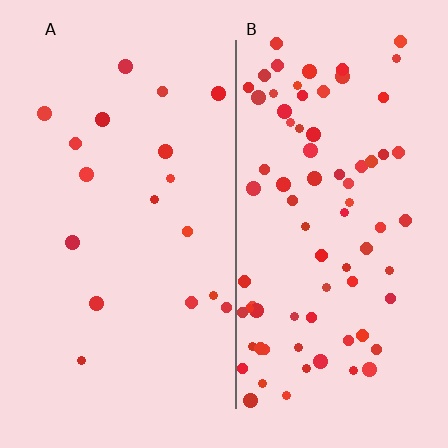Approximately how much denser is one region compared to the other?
Approximately 4.4× — region B over region A.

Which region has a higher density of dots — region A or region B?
B (the right).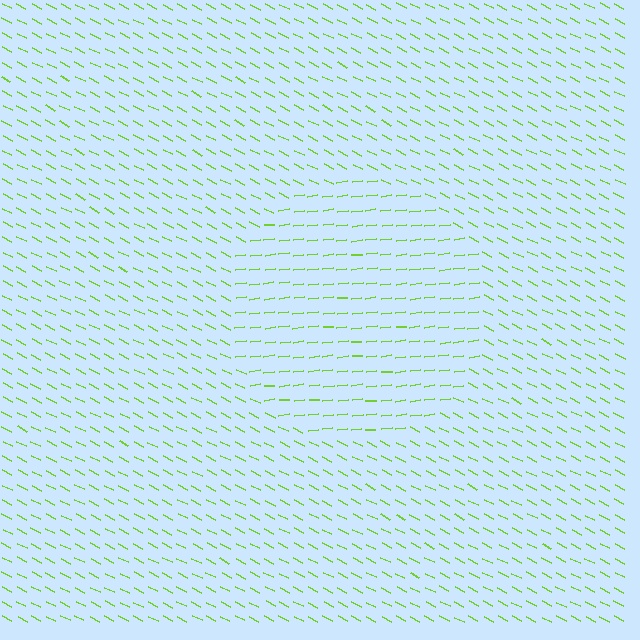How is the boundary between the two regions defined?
The boundary is defined purely by a change in line orientation (approximately 34 degrees difference). All lines are the same color and thickness.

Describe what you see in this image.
The image is filled with small lime line segments. A circle region in the image has lines oriented differently from the surrounding lines, creating a visible texture boundary.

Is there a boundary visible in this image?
Yes, there is a texture boundary formed by a change in line orientation.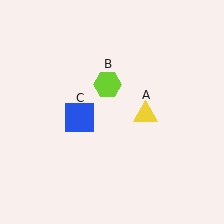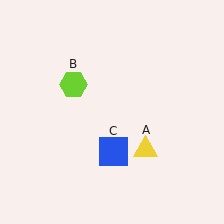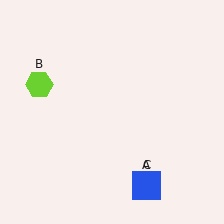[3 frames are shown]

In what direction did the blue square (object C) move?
The blue square (object C) moved down and to the right.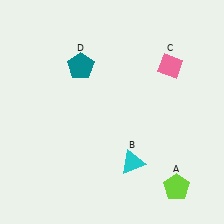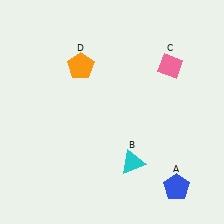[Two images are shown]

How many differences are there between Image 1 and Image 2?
There are 2 differences between the two images.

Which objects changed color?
A changed from lime to blue. D changed from teal to orange.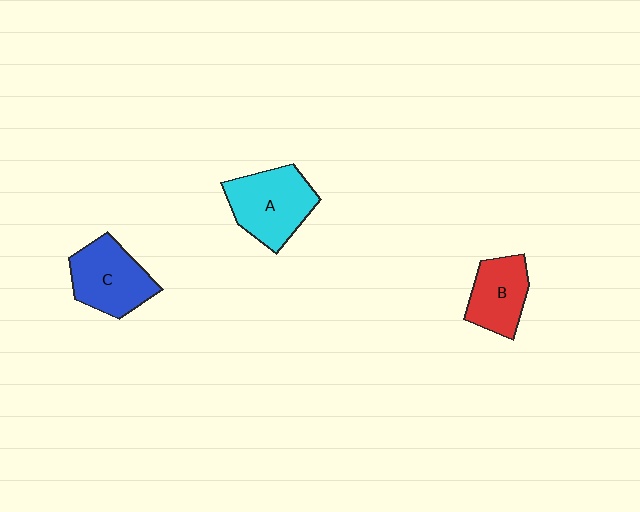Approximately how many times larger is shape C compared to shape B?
Approximately 1.2 times.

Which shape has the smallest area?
Shape B (red).